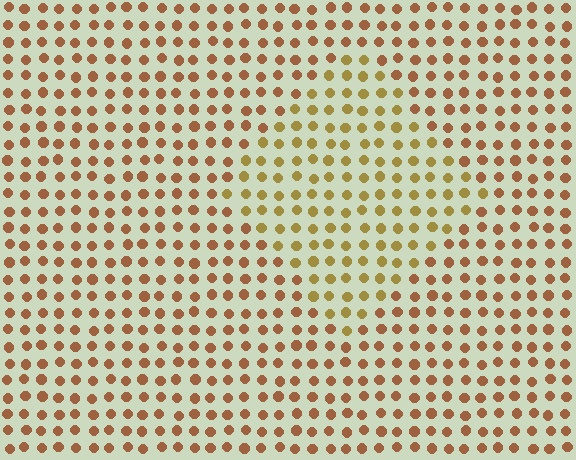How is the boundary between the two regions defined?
The boundary is defined purely by a slight shift in hue (about 28 degrees). Spacing, size, and orientation are identical on both sides.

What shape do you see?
I see a diamond.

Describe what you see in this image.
The image is filled with small brown elements in a uniform arrangement. A diamond-shaped region is visible where the elements are tinted to a slightly different hue, forming a subtle color boundary.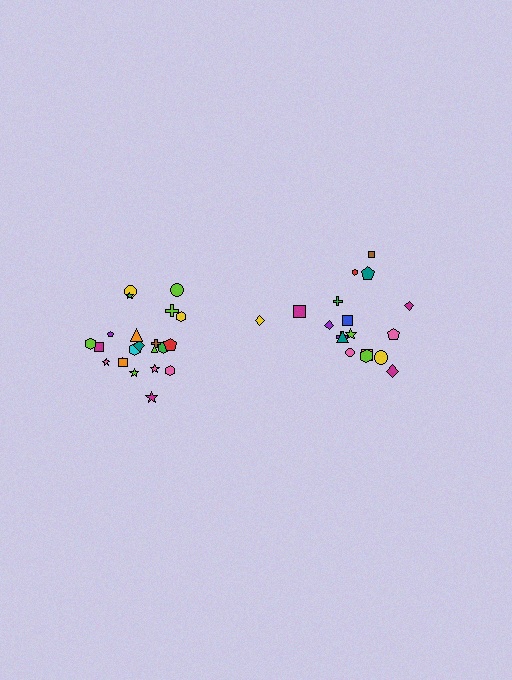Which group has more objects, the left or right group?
The left group.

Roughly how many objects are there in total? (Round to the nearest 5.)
Roughly 40 objects in total.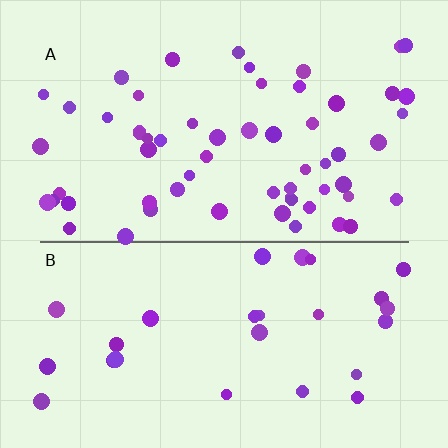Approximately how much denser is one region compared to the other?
Approximately 2.1× — region A over region B.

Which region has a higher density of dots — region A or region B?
A (the top).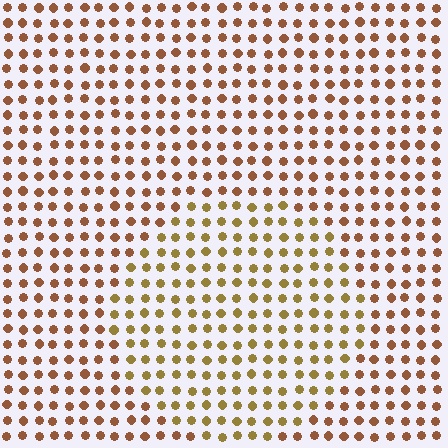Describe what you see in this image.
The image is filled with small brown elements in a uniform arrangement. A circle-shaped region is visible where the elements are tinted to a slightly different hue, forming a subtle color boundary.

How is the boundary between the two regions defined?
The boundary is defined purely by a slight shift in hue (about 28 degrees). Spacing, size, and orientation are identical on both sides.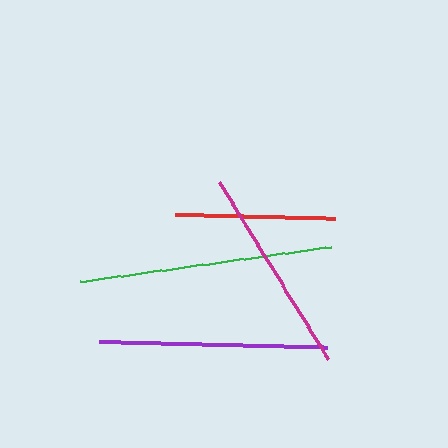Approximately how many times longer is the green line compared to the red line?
The green line is approximately 1.6 times the length of the red line.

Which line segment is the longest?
The green line is the longest at approximately 255 pixels.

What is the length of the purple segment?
The purple segment is approximately 228 pixels long.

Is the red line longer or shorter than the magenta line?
The magenta line is longer than the red line.